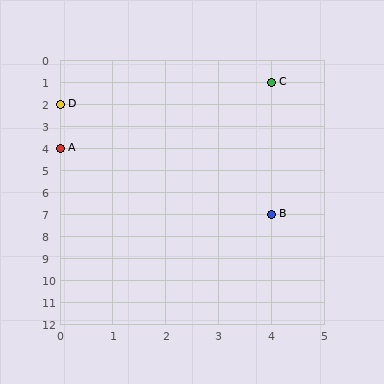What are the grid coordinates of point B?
Point B is at grid coordinates (4, 7).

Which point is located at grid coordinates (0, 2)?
Point D is at (0, 2).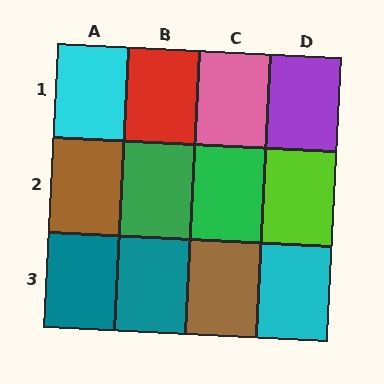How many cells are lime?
1 cell is lime.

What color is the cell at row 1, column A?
Cyan.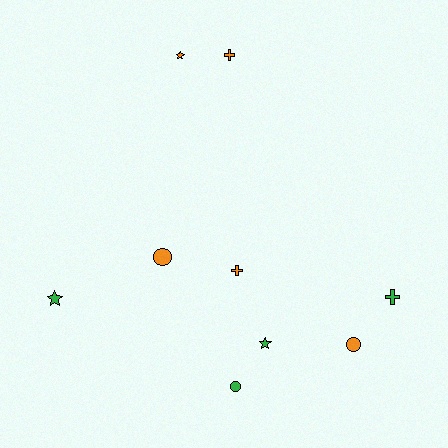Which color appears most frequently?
Orange, with 5 objects.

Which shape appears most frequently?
Cross, with 3 objects.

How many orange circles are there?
There are 2 orange circles.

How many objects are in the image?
There are 9 objects.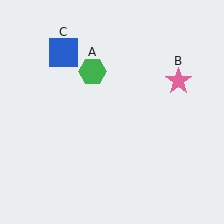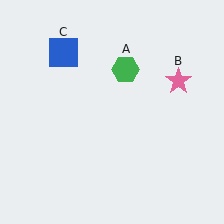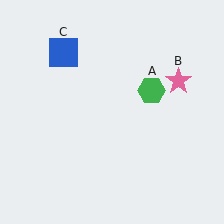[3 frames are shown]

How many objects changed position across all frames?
1 object changed position: green hexagon (object A).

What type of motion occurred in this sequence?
The green hexagon (object A) rotated clockwise around the center of the scene.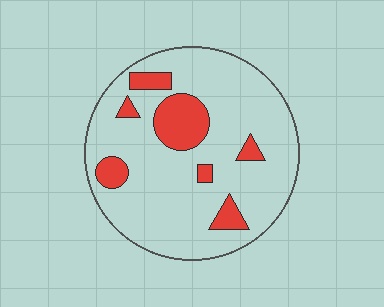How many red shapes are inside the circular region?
7.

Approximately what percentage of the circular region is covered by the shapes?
Approximately 15%.